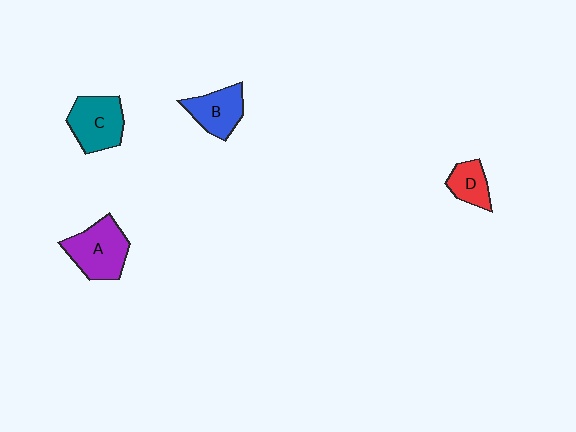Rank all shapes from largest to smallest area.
From largest to smallest: A (purple), C (teal), B (blue), D (red).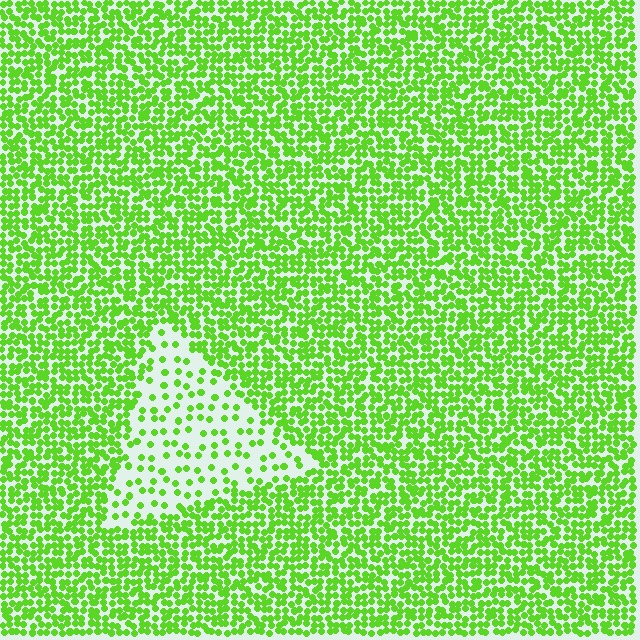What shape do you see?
I see a triangle.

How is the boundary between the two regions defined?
The boundary is defined by a change in element density (approximately 2.8x ratio). All elements are the same color, size, and shape.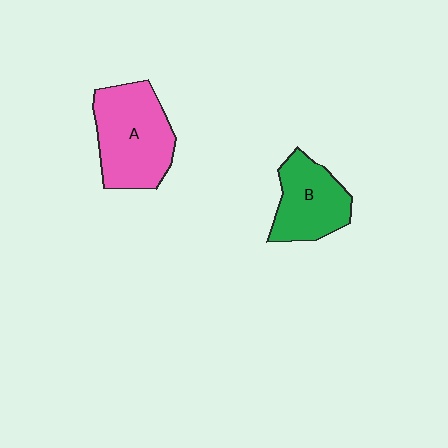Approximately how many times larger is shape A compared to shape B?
Approximately 1.3 times.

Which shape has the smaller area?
Shape B (green).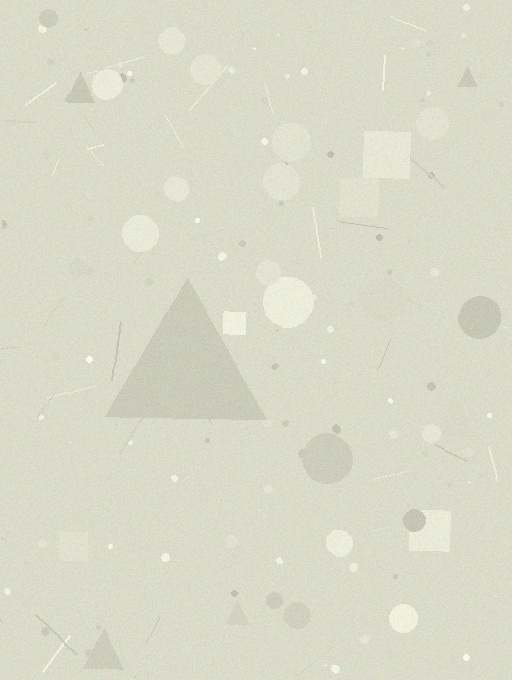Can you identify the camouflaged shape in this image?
The camouflaged shape is a triangle.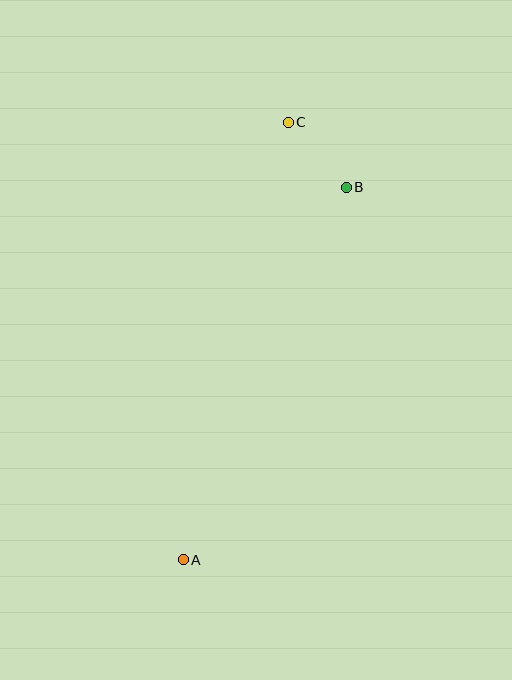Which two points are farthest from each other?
Points A and C are farthest from each other.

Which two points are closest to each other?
Points B and C are closest to each other.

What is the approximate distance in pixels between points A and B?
The distance between A and B is approximately 407 pixels.